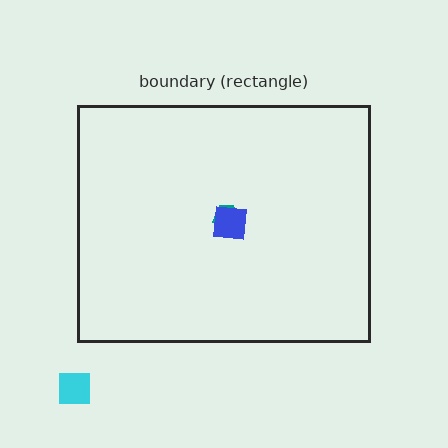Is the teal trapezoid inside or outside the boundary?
Inside.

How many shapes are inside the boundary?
2 inside, 1 outside.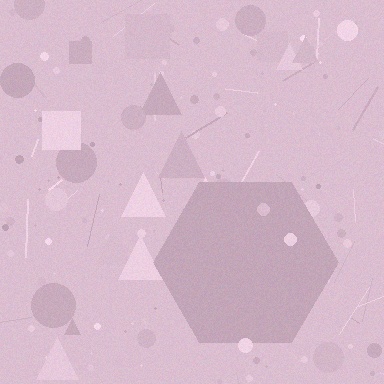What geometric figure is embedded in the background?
A hexagon is embedded in the background.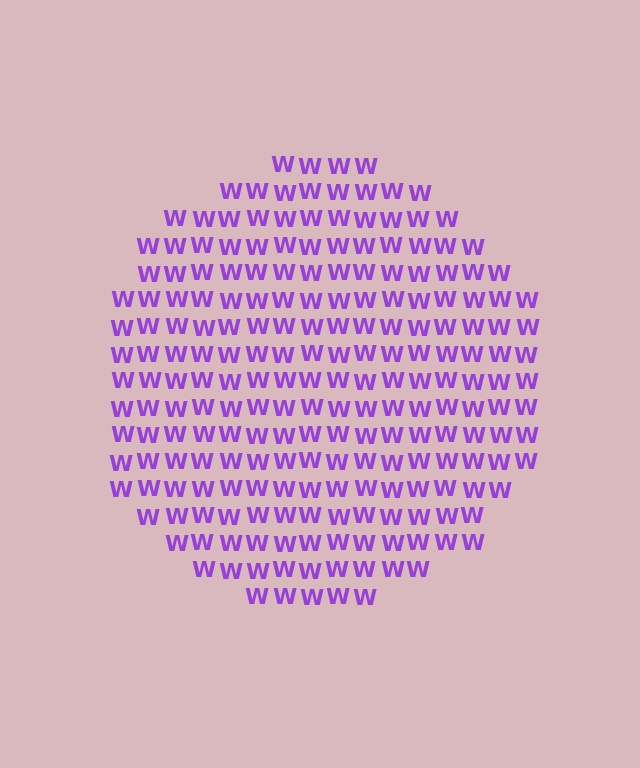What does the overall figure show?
The overall figure shows a circle.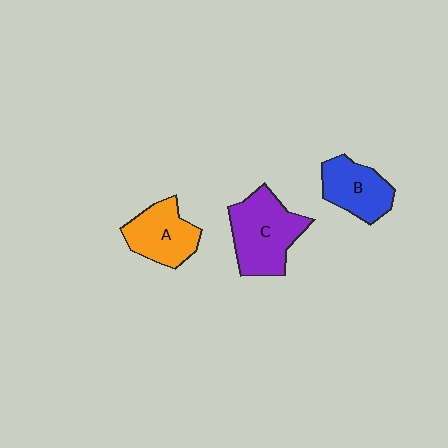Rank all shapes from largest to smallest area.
From largest to smallest: C (purple), A (orange), B (blue).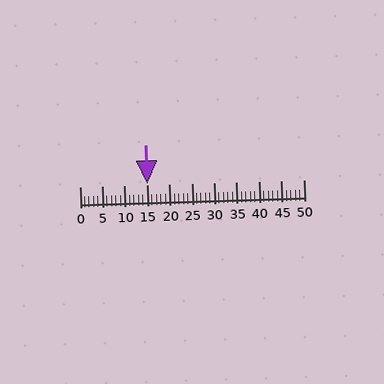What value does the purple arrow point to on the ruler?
The purple arrow points to approximately 15.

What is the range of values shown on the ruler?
The ruler shows values from 0 to 50.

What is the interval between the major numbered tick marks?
The major tick marks are spaced 5 units apart.